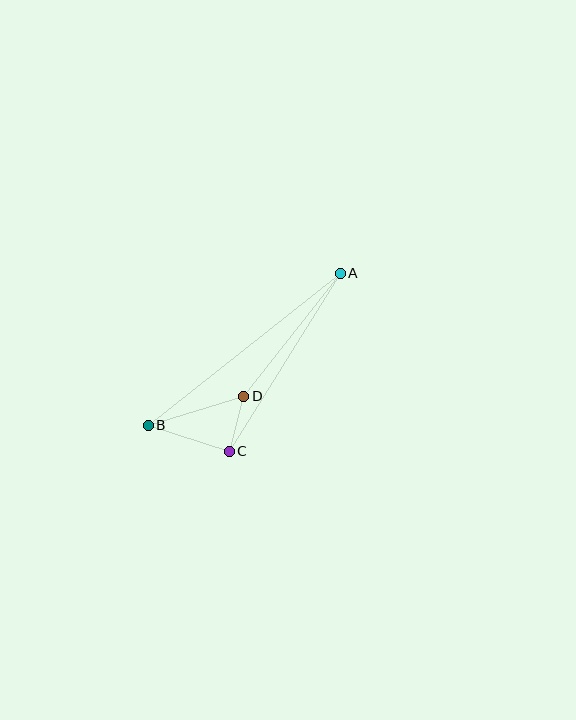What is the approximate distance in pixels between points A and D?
The distance between A and D is approximately 156 pixels.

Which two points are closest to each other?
Points C and D are closest to each other.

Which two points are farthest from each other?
Points A and B are farthest from each other.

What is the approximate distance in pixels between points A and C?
The distance between A and C is approximately 210 pixels.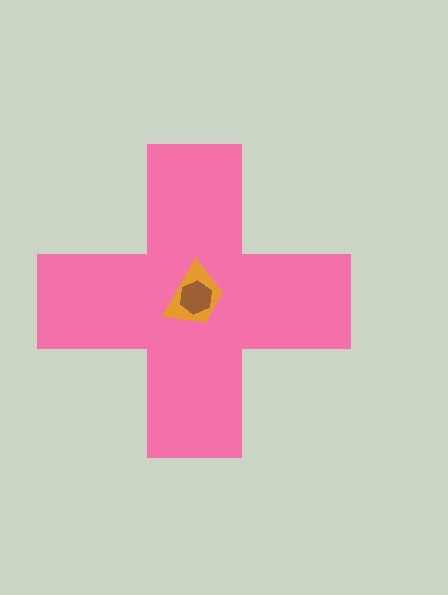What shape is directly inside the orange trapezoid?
The brown hexagon.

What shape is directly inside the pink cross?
The orange trapezoid.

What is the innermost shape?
The brown hexagon.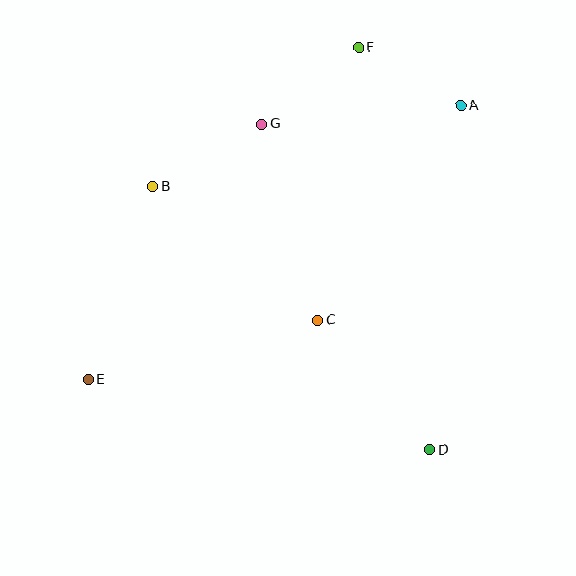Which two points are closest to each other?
Points A and F are closest to each other.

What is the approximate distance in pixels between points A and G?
The distance between A and G is approximately 200 pixels.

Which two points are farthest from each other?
Points A and E are farthest from each other.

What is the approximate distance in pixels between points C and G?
The distance between C and G is approximately 204 pixels.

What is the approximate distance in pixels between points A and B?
The distance between A and B is approximately 318 pixels.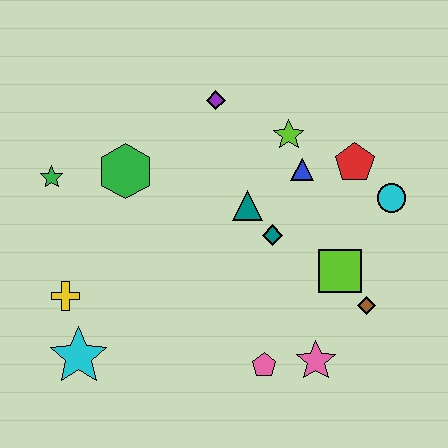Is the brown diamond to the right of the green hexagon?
Yes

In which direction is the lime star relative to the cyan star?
The lime star is above the cyan star.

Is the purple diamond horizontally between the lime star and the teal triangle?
No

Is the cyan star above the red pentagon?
No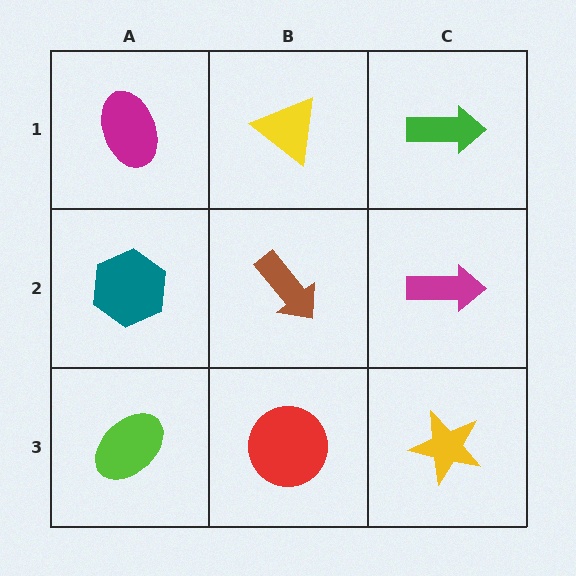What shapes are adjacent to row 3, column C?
A magenta arrow (row 2, column C), a red circle (row 3, column B).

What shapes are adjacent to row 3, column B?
A brown arrow (row 2, column B), a lime ellipse (row 3, column A), a yellow star (row 3, column C).